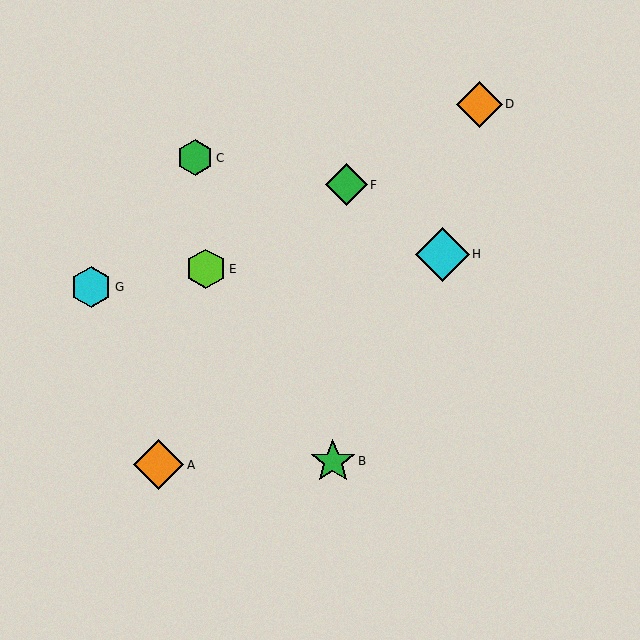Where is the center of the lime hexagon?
The center of the lime hexagon is at (206, 269).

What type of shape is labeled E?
Shape E is a lime hexagon.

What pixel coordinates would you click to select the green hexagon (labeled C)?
Click at (195, 158) to select the green hexagon C.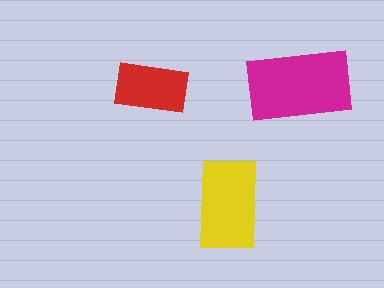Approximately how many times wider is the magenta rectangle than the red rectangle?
About 1.5 times wider.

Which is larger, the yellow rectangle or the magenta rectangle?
The magenta one.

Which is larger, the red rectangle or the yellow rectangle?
The yellow one.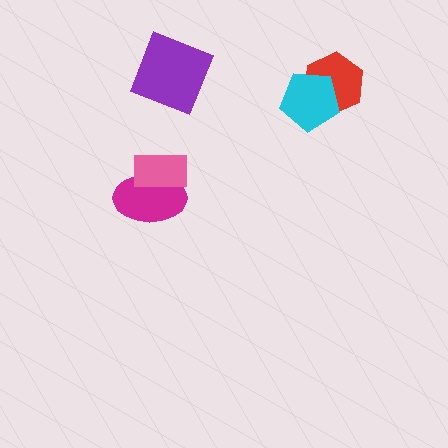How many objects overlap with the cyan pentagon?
1 object overlaps with the cyan pentagon.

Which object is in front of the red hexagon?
The cyan pentagon is in front of the red hexagon.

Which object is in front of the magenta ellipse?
The pink rectangle is in front of the magenta ellipse.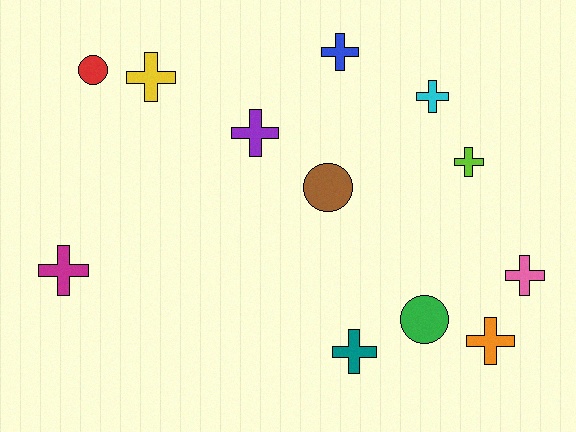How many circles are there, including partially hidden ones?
There are 3 circles.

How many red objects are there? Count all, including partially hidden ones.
There is 1 red object.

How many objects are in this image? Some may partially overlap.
There are 12 objects.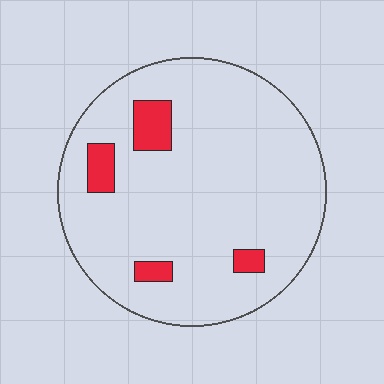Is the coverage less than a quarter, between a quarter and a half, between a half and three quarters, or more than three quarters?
Less than a quarter.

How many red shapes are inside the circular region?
4.